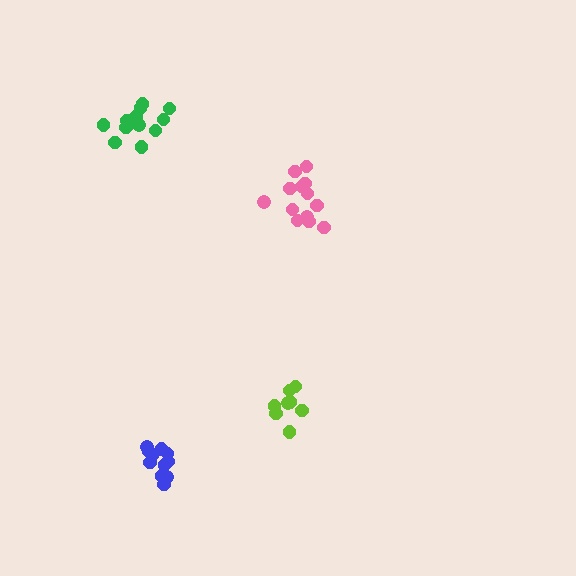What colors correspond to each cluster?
The clusters are colored: pink, lime, blue, green.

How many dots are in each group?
Group 1: 13 dots, Group 2: 8 dots, Group 3: 12 dots, Group 4: 12 dots (45 total).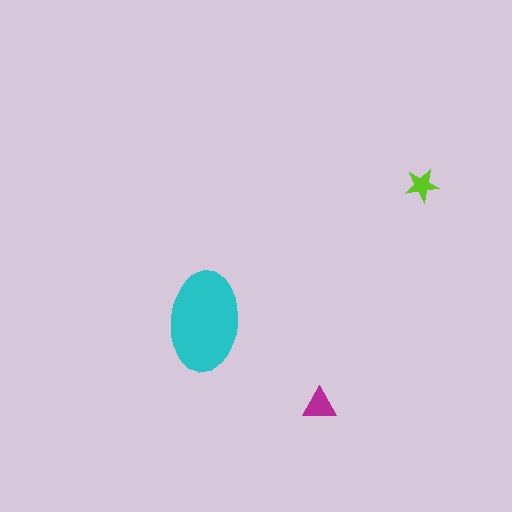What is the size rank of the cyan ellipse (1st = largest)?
1st.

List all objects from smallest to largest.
The lime star, the magenta triangle, the cyan ellipse.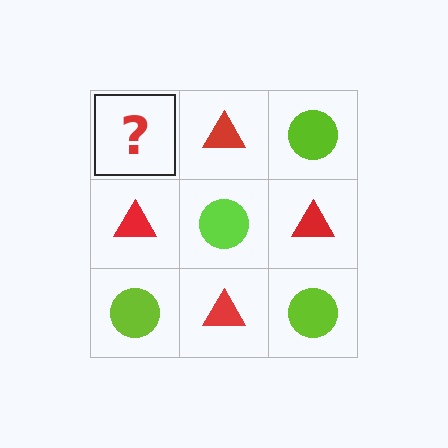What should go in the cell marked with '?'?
The missing cell should contain a lime circle.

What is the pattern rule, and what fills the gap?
The rule is that it alternates lime circle and red triangle in a checkerboard pattern. The gap should be filled with a lime circle.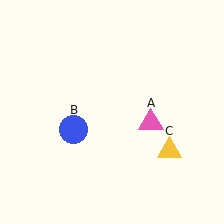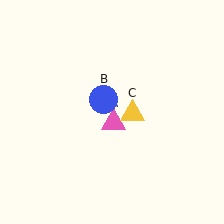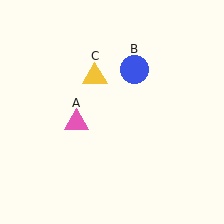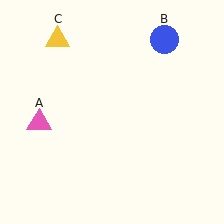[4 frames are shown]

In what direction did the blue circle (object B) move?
The blue circle (object B) moved up and to the right.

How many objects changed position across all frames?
3 objects changed position: pink triangle (object A), blue circle (object B), yellow triangle (object C).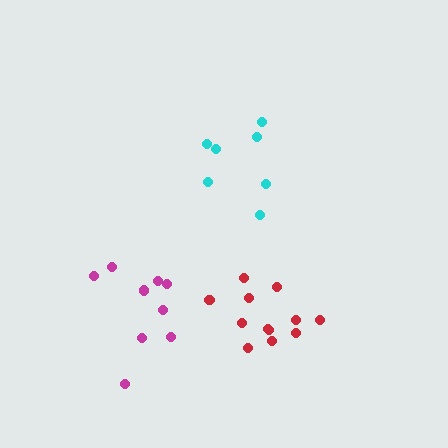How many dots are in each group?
Group 1: 12 dots, Group 2: 7 dots, Group 3: 9 dots (28 total).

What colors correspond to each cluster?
The clusters are colored: red, cyan, magenta.